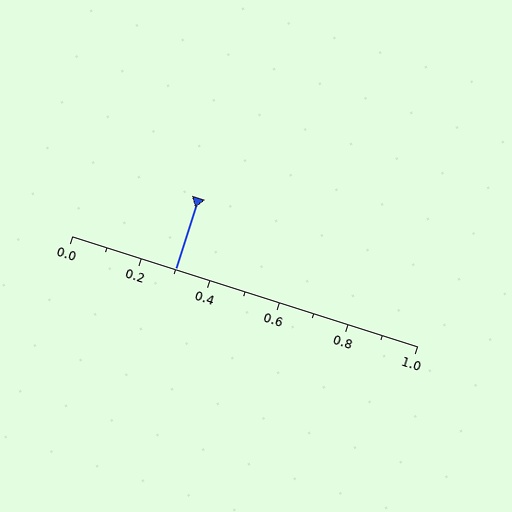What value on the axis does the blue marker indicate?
The marker indicates approximately 0.3.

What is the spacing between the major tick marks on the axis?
The major ticks are spaced 0.2 apart.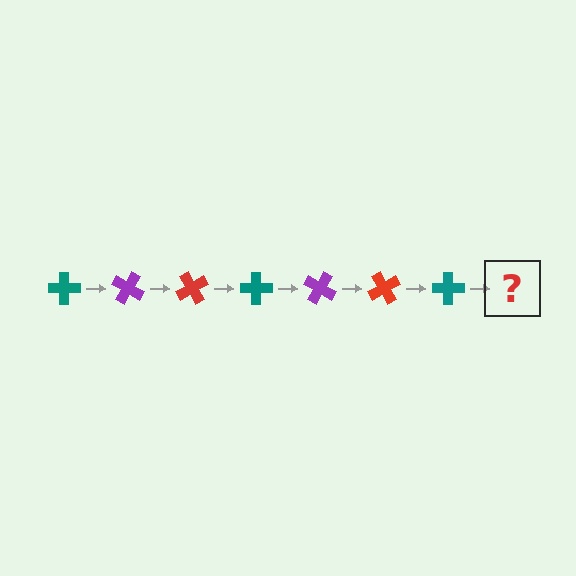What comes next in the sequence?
The next element should be a purple cross, rotated 210 degrees from the start.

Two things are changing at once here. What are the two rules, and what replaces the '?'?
The two rules are that it rotates 30 degrees each step and the color cycles through teal, purple, and red. The '?' should be a purple cross, rotated 210 degrees from the start.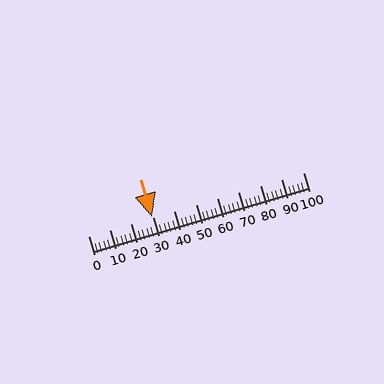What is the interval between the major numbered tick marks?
The major tick marks are spaced 10 units apart.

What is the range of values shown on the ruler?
The ruler shows values from 0 to 100.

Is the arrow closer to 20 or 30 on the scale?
The arrow is closer to 30.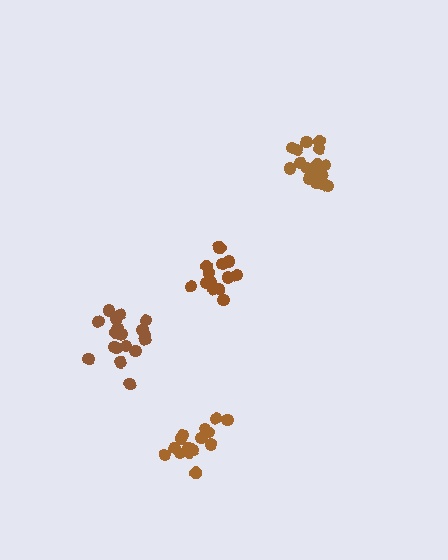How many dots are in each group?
Group 1: 15 dots, Group 2: 15 dots, Group 3: 19 dots, Group 4: 17 dots (66 total).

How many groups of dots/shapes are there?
There are 4 groups.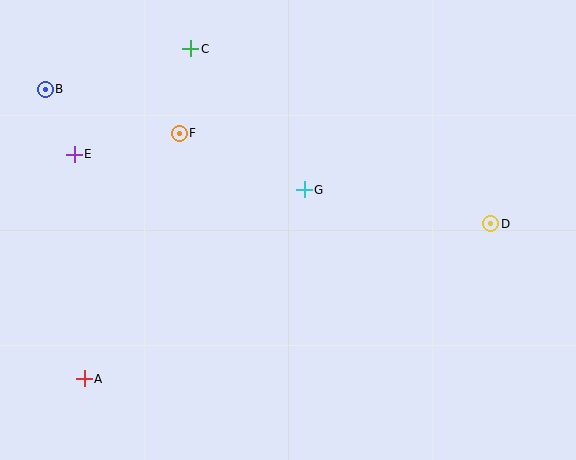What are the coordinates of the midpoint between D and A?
The midpoint between D and A is at (288, 301).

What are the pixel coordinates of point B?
Point B is at (45, 89).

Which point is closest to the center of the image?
Point G at (304, 190) is closest to the center.